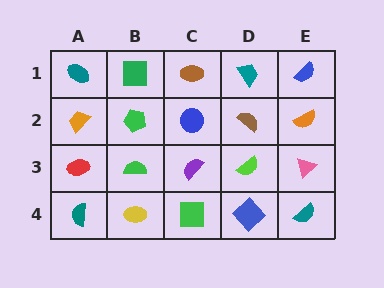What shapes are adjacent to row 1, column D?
A brown semicircle (row 2, column D), a brown ellipse (row 1, column C), a blue semicircle (row 1, column E).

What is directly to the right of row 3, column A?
A green semicircle.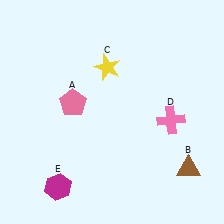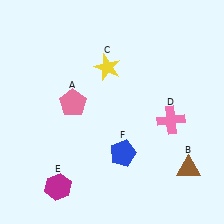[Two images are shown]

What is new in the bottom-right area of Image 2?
A blue pentagon (F) was added in the bottom-right area of Image 2.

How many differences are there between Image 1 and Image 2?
There is 1 difference between the two images.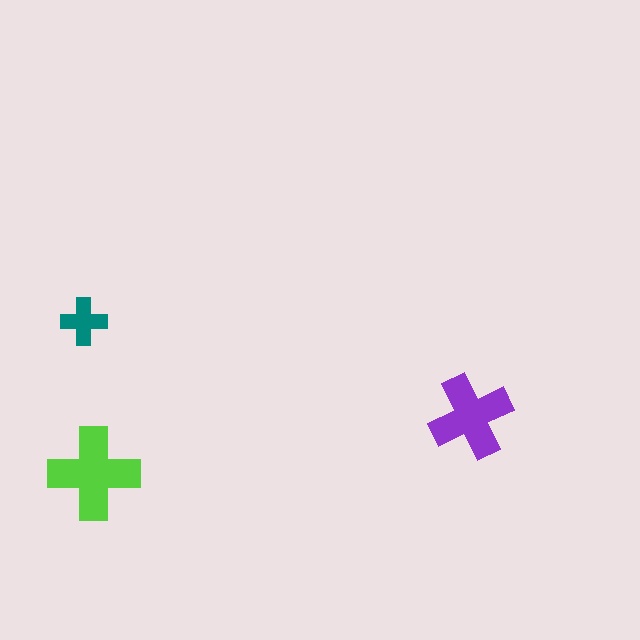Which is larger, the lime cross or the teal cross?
The lime one.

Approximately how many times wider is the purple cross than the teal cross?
About 2 times wider.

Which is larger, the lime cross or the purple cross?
The lime one.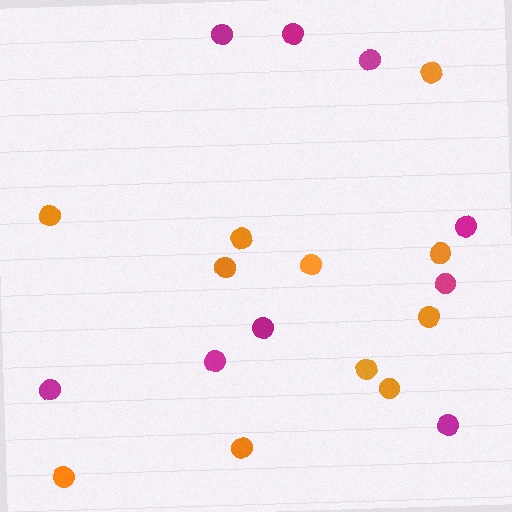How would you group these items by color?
There are 2 groups: one group of orange circles (11) and one group of magenta circles (9).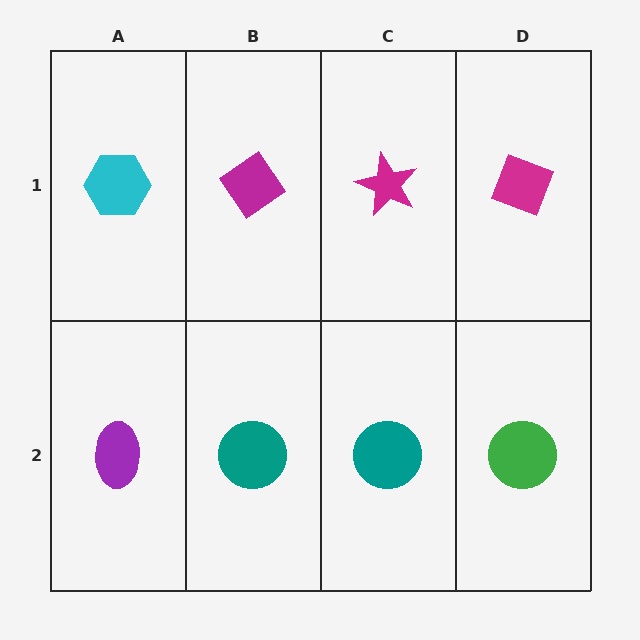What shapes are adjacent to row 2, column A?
A cyan hexagon (row 1, column A), a teal circle (row 2, column B).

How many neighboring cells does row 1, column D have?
2.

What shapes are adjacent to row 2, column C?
A magenta star (row 1, column C), a teal circle (row 2, column B), a green circle (row 2, column D).